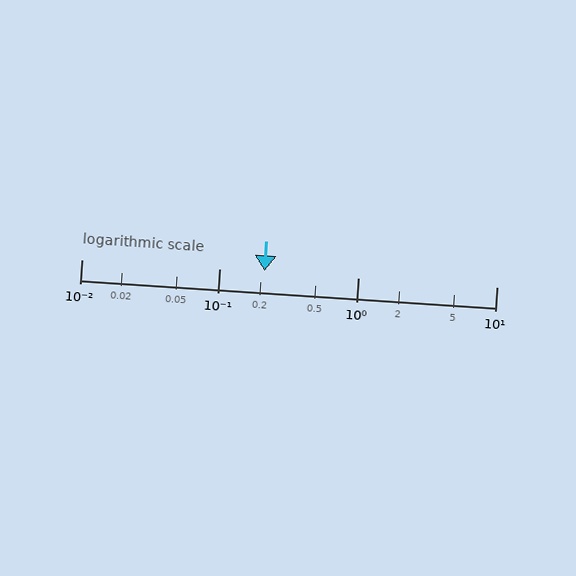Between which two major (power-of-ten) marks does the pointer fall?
The pointer is between 0.1 and 1.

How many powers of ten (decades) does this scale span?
The scale spans 3 decades, from 0.01 to 10.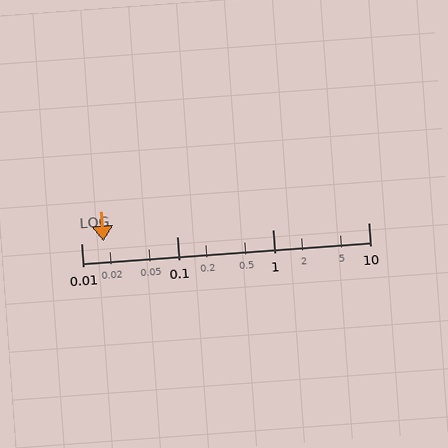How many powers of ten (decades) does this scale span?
The scale spans 3 decades, from 0.01 to 10.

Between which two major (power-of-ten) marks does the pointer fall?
The pointer is between 0.01 and 0.1.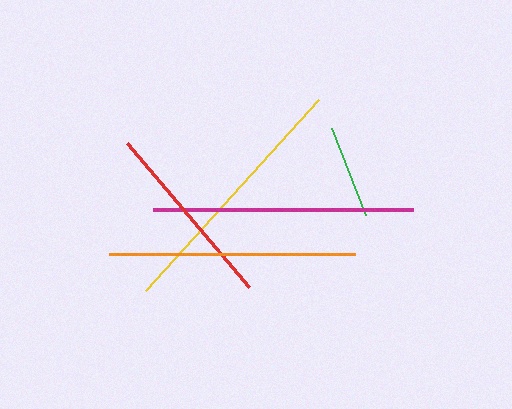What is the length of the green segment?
The green segment is approximately 93 pixels long.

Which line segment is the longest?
The magenta line is the longest at approximately 260 pixels.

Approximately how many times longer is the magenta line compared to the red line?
The magenta line is approximately 1.4 times the length of the red line.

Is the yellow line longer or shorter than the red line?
The yellow line is longer than the red line.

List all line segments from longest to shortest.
From longest to shortest: magenta, yellow, orange, red, green.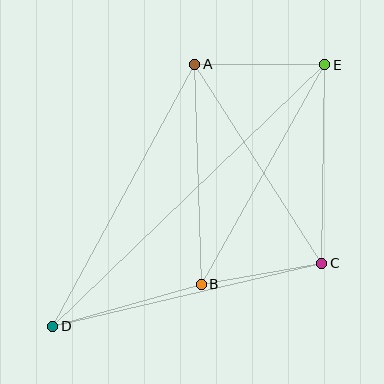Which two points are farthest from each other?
Points D and E are farthest from each other.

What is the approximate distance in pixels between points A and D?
The distance between A and D is approximately 298 pixels.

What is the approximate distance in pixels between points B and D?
The distance between B and D is approximately 154 pixels.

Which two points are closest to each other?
Points B and C are closest to each other.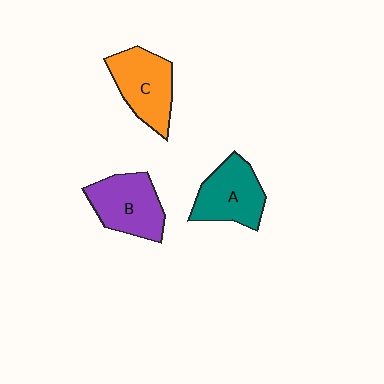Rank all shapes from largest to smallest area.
From largest to smallest: B (purple), C (orange), A (teal).